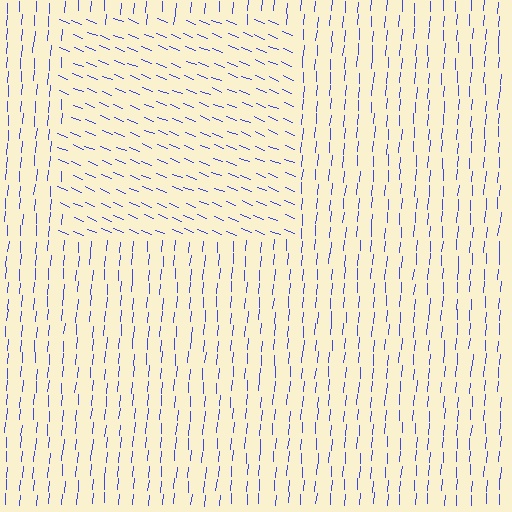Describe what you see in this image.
The image is filled with small blue line segments. A rectangle region in the image has lines oriented differently from the surrounding lines, creating a visible texture boundary.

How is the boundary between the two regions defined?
The boundary is defined purely by a change in line orientation (approximately 72 degrees difference). All lines are the same color and thickness.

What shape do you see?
I see a rectangle.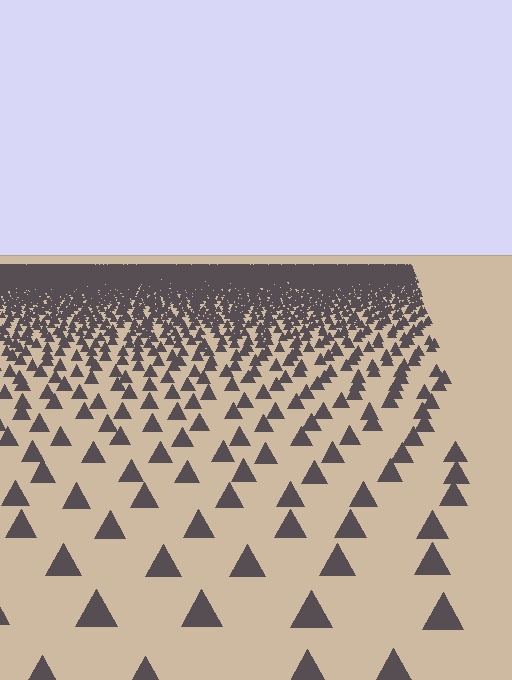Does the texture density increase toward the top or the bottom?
Density increases toward the top.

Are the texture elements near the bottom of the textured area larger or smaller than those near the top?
Larger. Near the bottom, elements are closer to the viewer and appear at a bigger on-screen size.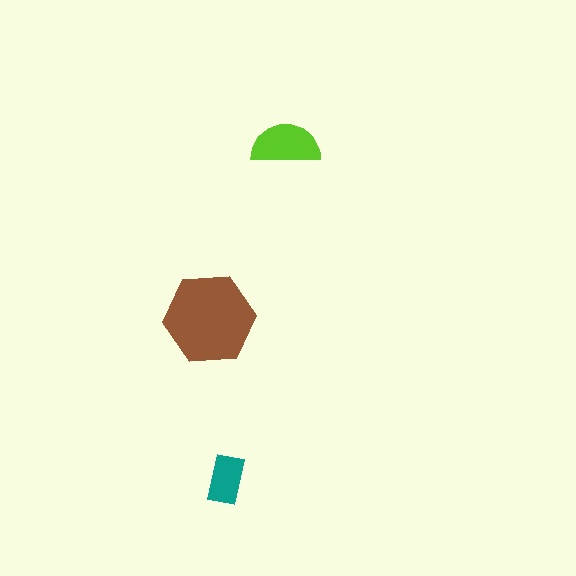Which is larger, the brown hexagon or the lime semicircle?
The brown hexagon.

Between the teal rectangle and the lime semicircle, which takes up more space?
The lime semicircle.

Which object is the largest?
The brown hexagon.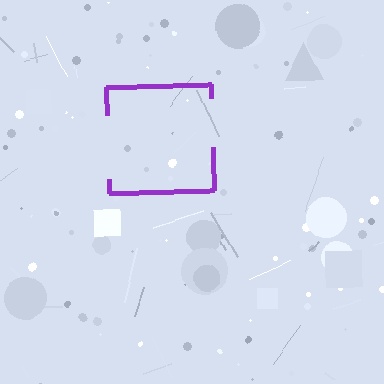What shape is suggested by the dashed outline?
The dashed outline suggests a square.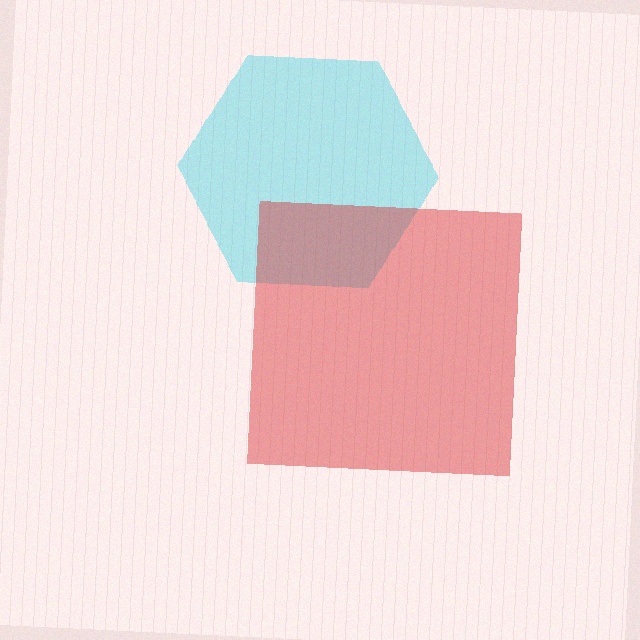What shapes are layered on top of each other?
The layered shapes are: a cyan hexagon, a red square.